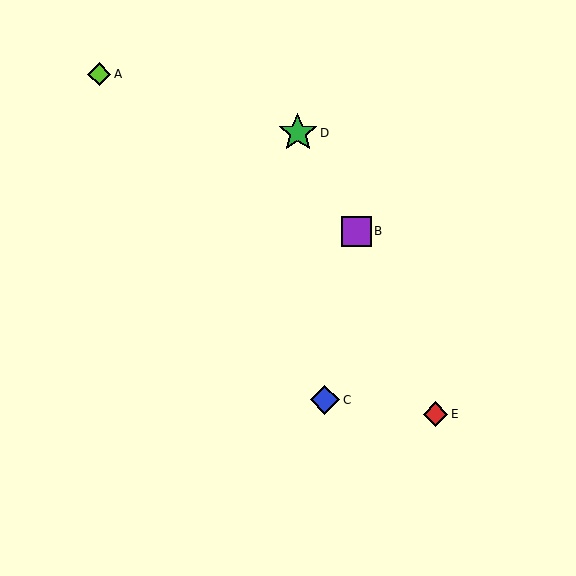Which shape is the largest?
The green star (labeled D) is the largest.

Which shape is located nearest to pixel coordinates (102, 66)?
The lime diamond (labeled A) at (99, 74) is nearest to that location.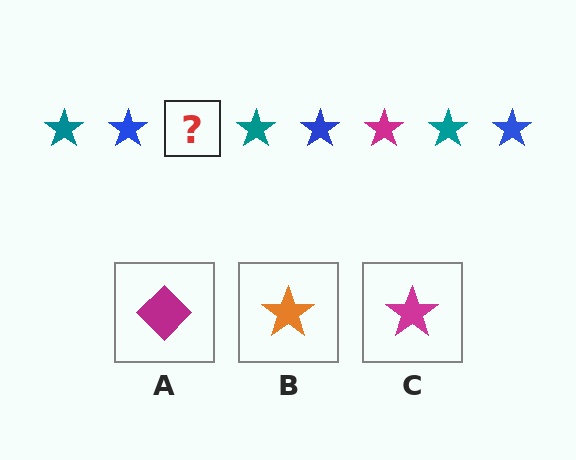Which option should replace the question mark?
Option C.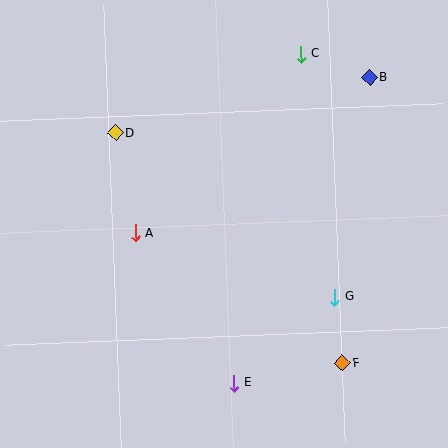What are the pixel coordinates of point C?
Point C is at (301, 54).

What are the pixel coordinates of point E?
Point E is at (234, 383).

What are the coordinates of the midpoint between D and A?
The midpoint between D and A is at (125, 183).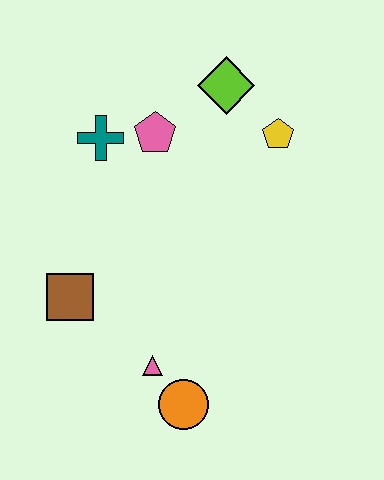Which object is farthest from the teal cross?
The orange circle is farthest from the teal cross.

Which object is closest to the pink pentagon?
The teal cross is closest to the pink pentagon.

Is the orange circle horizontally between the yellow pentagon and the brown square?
Yes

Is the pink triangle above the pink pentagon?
No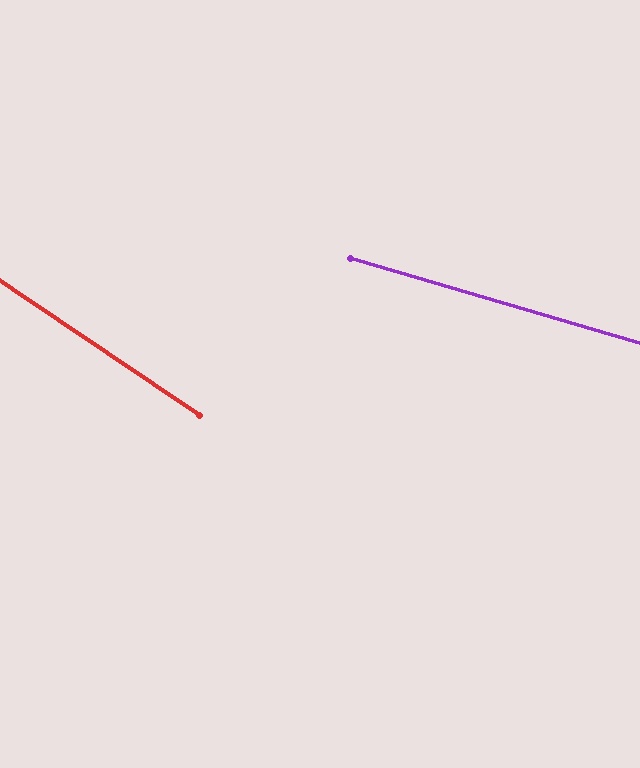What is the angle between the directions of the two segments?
Approximately 17 degrees.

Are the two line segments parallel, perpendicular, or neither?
Neither parallel nor perpendicular — they differ by about 17°.